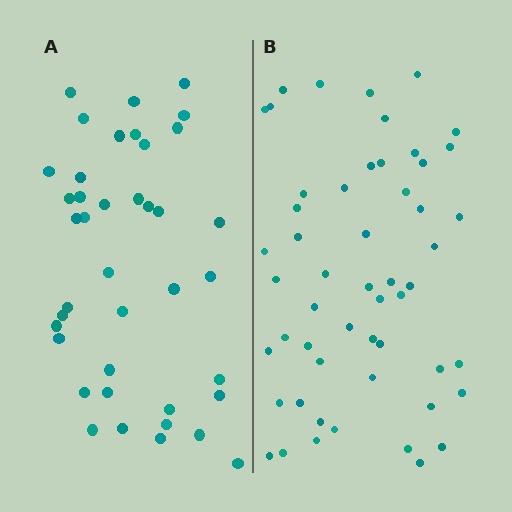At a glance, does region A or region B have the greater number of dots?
Region B (the right region) has more dots.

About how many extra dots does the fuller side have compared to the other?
Region B has approximately 15 more dots than region A.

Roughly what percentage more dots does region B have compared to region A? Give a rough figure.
About 30% more.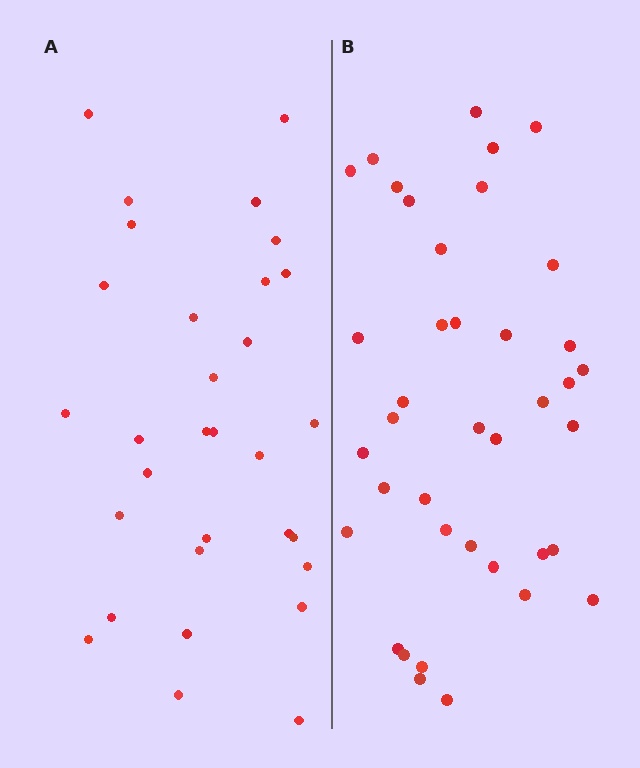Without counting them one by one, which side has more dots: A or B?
Region B (the right region) has more dots.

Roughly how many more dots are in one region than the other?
Region B has roughly 8 or so more dots than region A.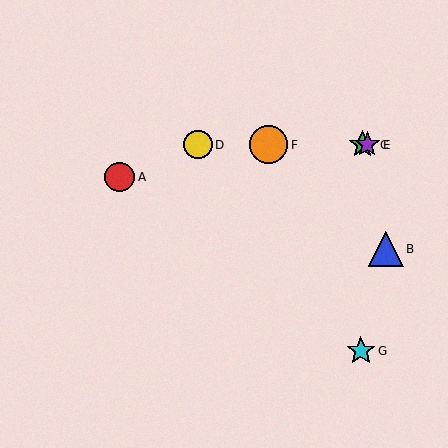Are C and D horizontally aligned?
Yes, both are at y≈145.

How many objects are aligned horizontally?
4 objects (C, D, E, F) are aligned horizontally.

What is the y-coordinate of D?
Object D is at y≈145.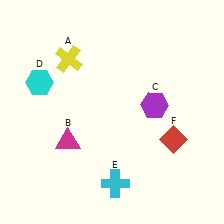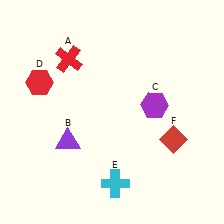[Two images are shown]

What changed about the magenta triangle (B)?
In Image 1, B is magenta. In Image 2, it changed to purple.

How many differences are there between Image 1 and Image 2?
There are 3 differences between the two images.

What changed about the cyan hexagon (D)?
In Image 1, D is cyan. In Image 2, it changed to red.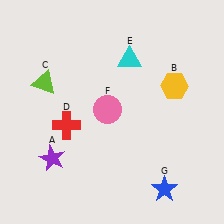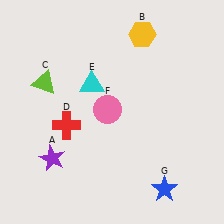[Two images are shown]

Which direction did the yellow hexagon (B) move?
The yellow hexagon (B) moved up.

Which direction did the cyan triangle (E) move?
The cyan triangle (E) moved left.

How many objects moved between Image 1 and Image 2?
2 objects moved between the two images.